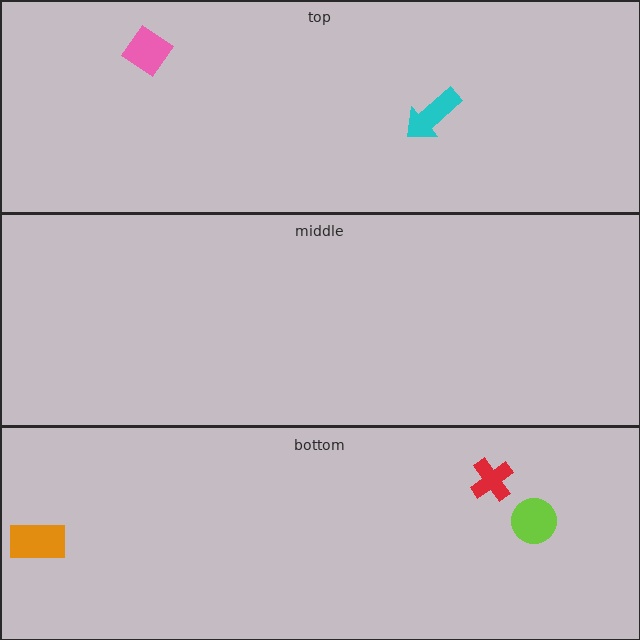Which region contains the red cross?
The bottom region.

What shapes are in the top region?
The pink diamond, the cyan arrow.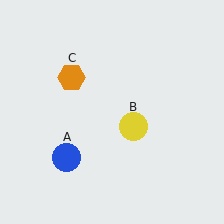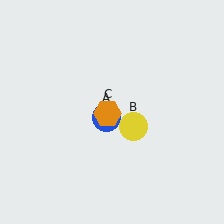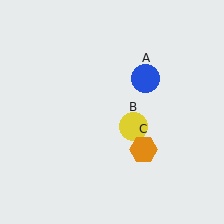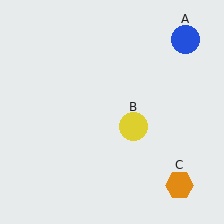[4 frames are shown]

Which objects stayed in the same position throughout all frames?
Yellow circle (object B) remained stationary.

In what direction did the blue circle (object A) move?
The blue circle (object A) moved up and to the right.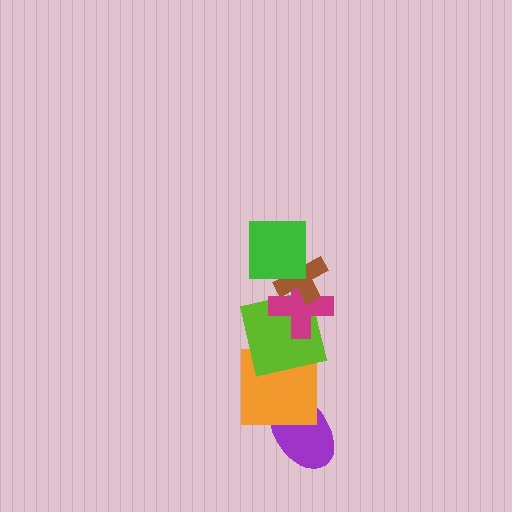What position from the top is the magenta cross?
The magenta cross is 3rd from the top.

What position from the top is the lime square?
The lime square is 4th from the top.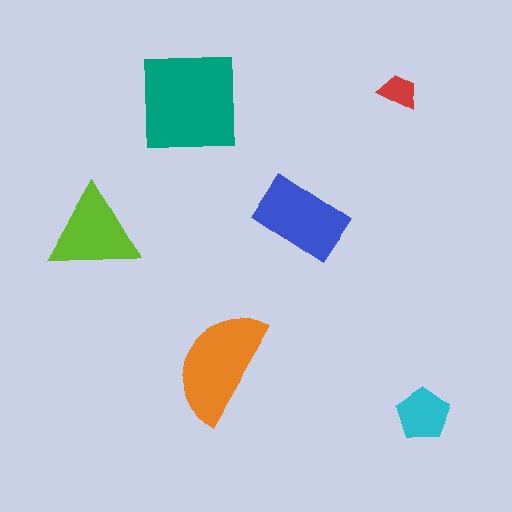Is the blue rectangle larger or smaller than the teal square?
Smaller.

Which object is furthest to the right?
The cyan pentagon is rightmost.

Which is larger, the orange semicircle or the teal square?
The teal square.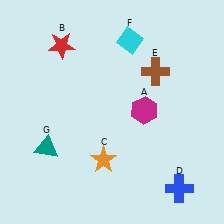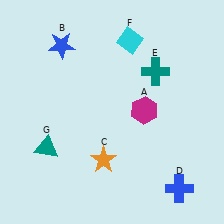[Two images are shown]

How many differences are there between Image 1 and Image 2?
There are 2 differences between the two images.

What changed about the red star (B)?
In Image 1, B is red. In Image 2, it changed to blue.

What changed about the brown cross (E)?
In Image 1, E is brown. In Image 2, it changed to teal.